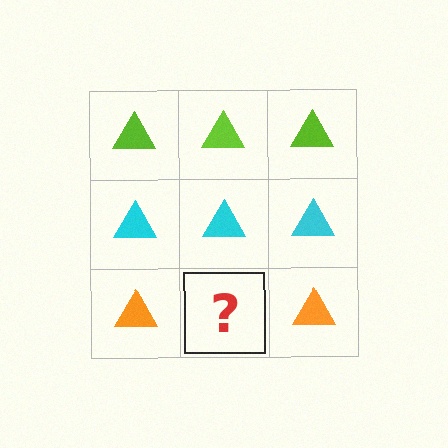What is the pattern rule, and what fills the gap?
The rule is that each row has a consistent color. The gap should be filled with an orange triangle.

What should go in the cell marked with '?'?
The missing cell should contain an orange triangle.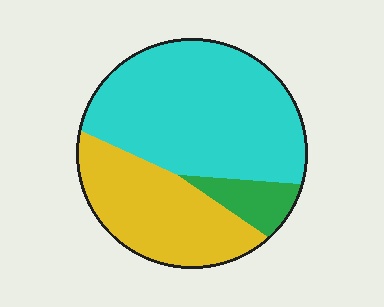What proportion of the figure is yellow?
Yellow takes up about one third (1/3) of the figure.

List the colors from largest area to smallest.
From largest to smallest: cyan, yellow, green.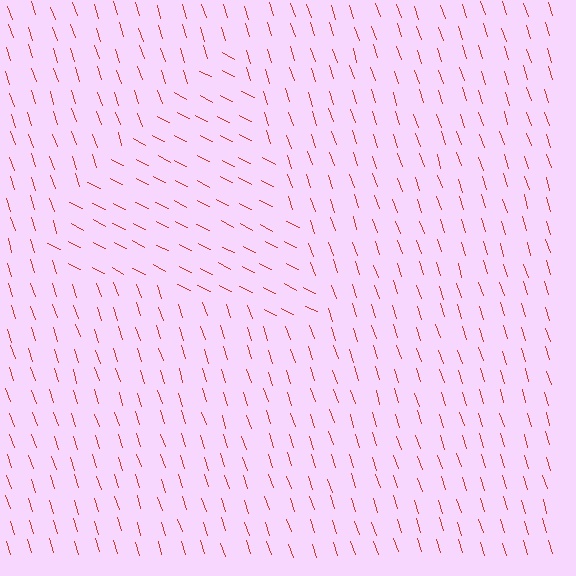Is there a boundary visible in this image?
Yes, there is a texture boundary formed by a change in line orientation.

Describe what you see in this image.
The image is filled with small red line segments. A triangle region in the image has lines oriented differently from the surrounding lines, creating a visible texture boundary.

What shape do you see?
I see a triangle.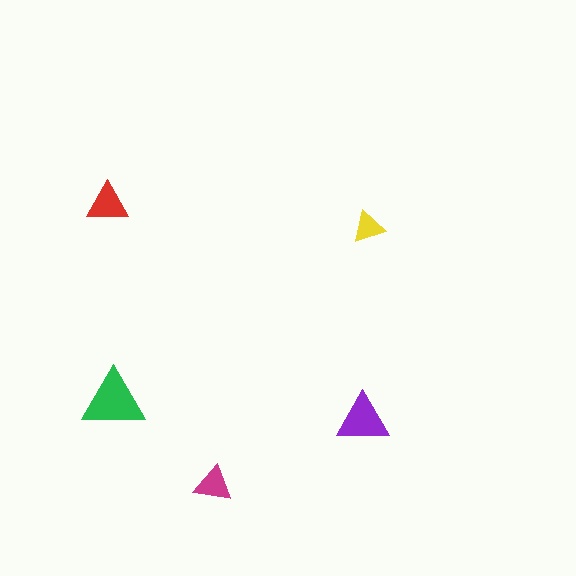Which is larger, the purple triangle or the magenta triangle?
The purple one.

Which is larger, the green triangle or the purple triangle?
The green one.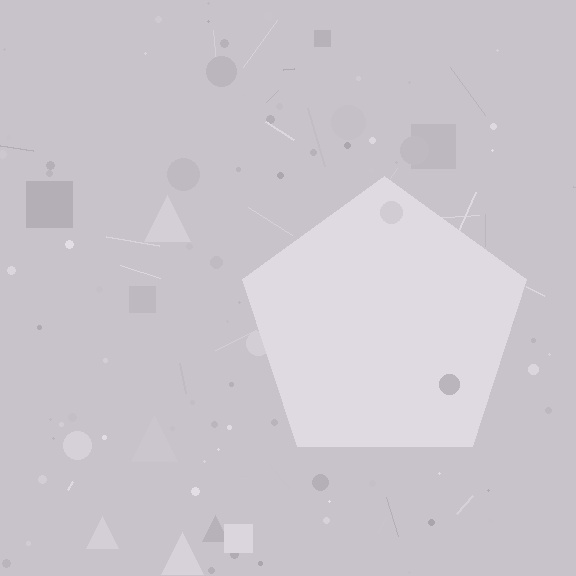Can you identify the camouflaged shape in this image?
The camouflaged shape is a pentagon.